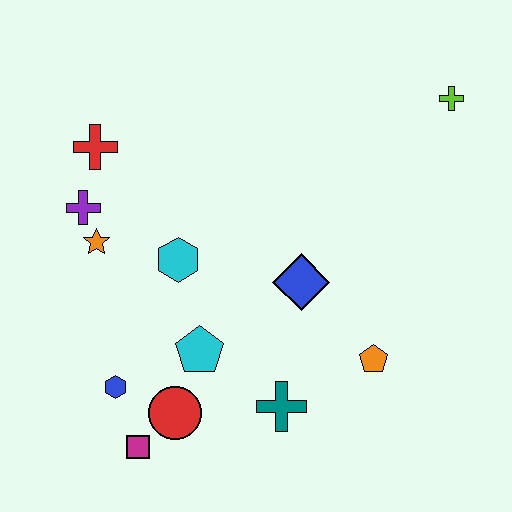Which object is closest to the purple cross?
The orange star is closest to the purple cross.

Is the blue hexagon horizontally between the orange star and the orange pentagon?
Yes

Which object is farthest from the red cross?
The lime cross is farthest from the red cross.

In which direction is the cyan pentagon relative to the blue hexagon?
The cyan pentagon is to the right of the blue hexagon.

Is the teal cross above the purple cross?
No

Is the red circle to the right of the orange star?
Yes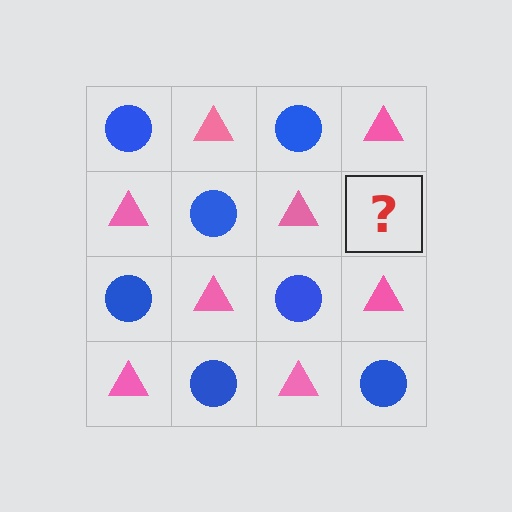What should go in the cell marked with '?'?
The missing cell should contain a blue circle.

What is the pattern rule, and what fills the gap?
The rule is that it alternates blue circle and pink triangle in a checkerboard pattern. The gap should be filled with a blue circle.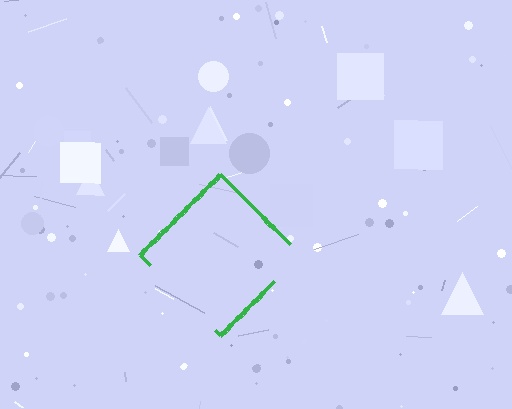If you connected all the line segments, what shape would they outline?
They would outline a diamond.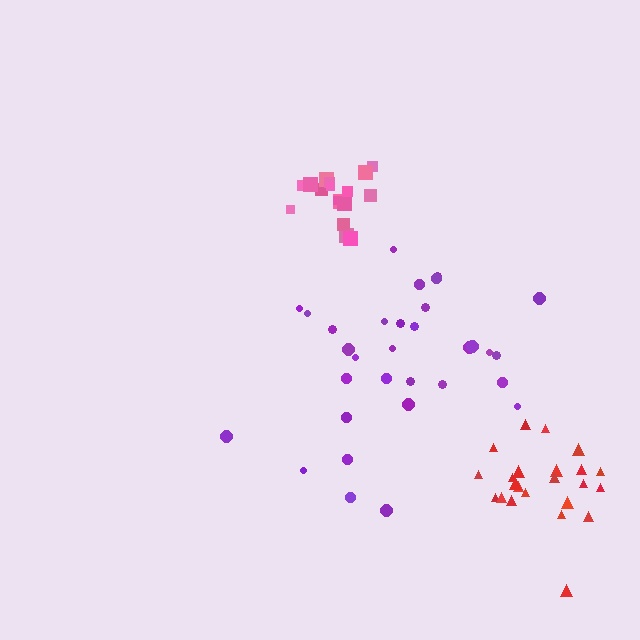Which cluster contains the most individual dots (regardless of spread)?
Purple (32).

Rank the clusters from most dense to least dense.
pink, red, purple.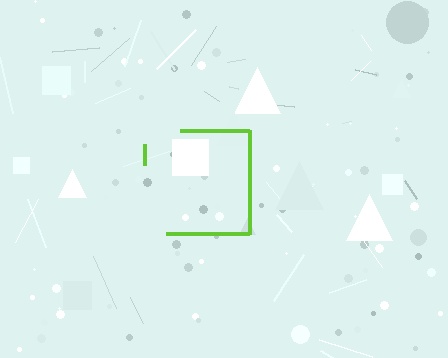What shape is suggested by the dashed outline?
The dashed outline suggests a square.